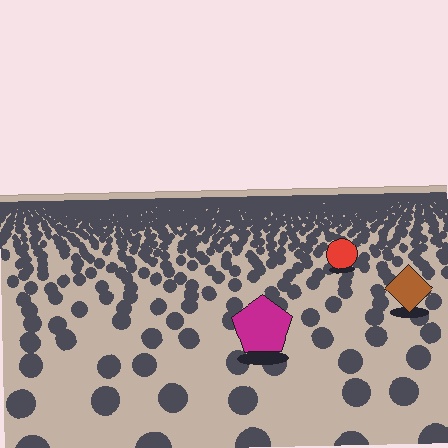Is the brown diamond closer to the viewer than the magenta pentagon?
No. The magenta pentagon is closer — you can tell from the texture gradient: the ground texture is coarser near it.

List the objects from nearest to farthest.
From nearest to farthest: the magenta pentagon, the brown diamond, the red circle.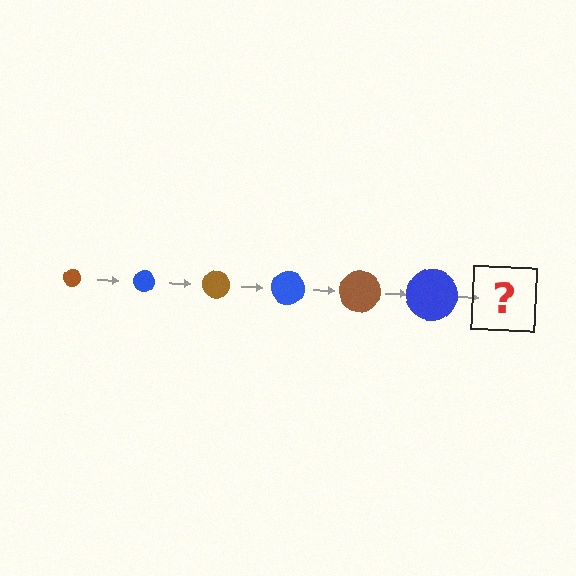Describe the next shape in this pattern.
It should be a brown circle, larger than the previous one.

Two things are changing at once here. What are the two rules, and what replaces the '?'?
The two rules are that the circle grows larger each step and the color cycles through brown and blue. The '?' should be a brown circle, larger than the previous one.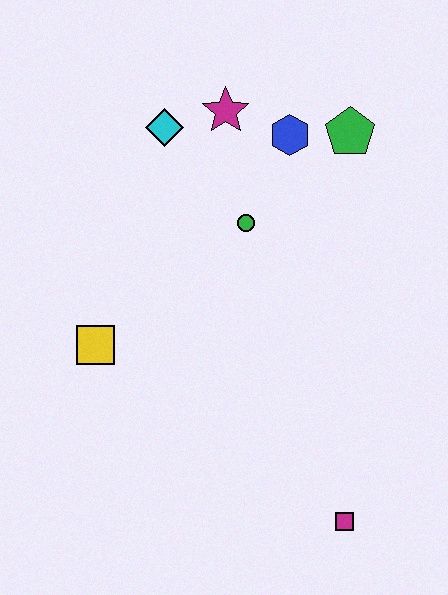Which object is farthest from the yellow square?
The green pentagon is farthest from the yellow square.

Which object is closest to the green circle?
The blue hexagon is closest to the green circle.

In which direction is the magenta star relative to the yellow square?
The magenta star is above the yellow square.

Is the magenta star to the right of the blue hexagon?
No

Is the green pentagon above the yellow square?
Yes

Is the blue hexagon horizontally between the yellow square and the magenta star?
No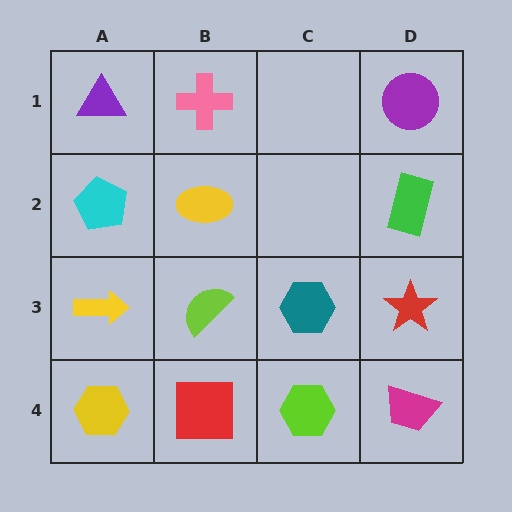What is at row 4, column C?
A lime hexagon.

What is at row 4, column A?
A yellow hexagon.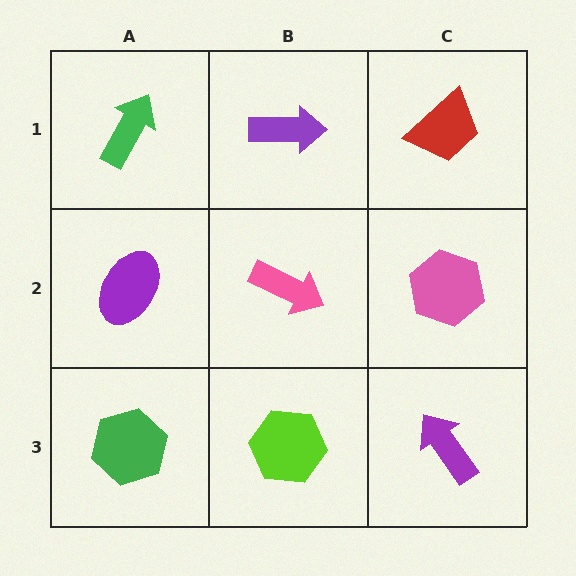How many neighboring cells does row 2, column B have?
4.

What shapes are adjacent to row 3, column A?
A purple ellipse (row 2, column A), a lime hexagon (row 3, column B).